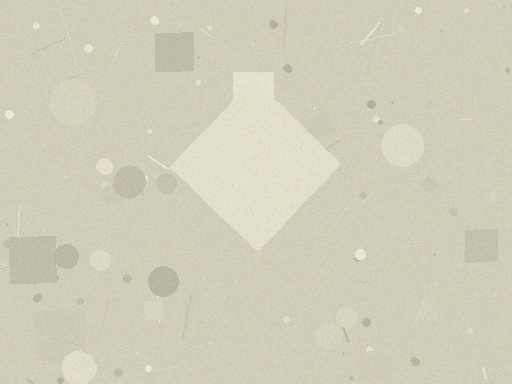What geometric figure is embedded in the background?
A diamond is embedded in the background.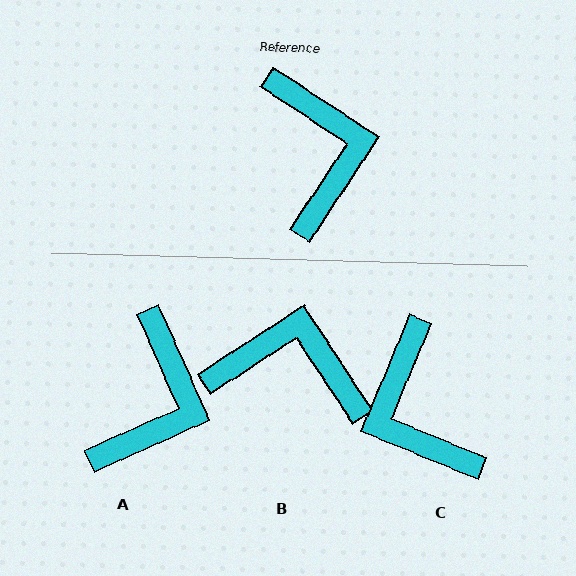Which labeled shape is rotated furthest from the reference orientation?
C, about 169 degrees away.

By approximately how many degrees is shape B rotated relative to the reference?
Approximately 67 degrees counter-clockwise.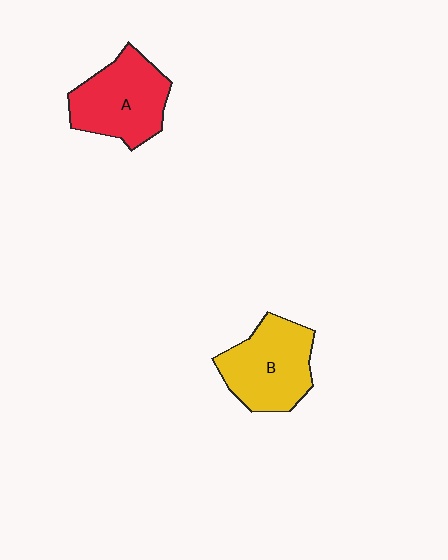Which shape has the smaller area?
Shape A (red).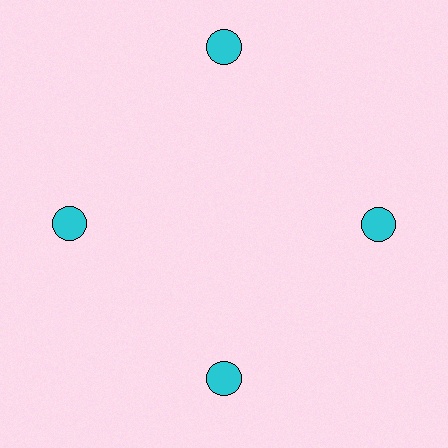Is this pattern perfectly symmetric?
No. The 4 cyan circles are arranged in a ring, but one element near the 12 o'clock position is pushed outward from the center, breaking the 4-fold rotational symmetry.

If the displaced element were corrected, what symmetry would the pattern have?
It would have 4-fold rotational symmetry — the pattern would map onto itself every 90 degrees.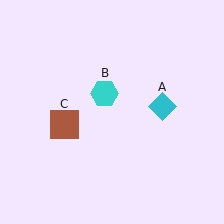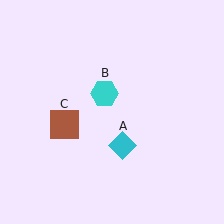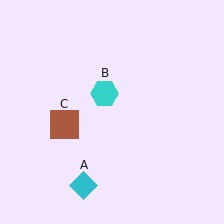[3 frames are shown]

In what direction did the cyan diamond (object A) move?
The cyan diamond (object A) moved down and to the left.